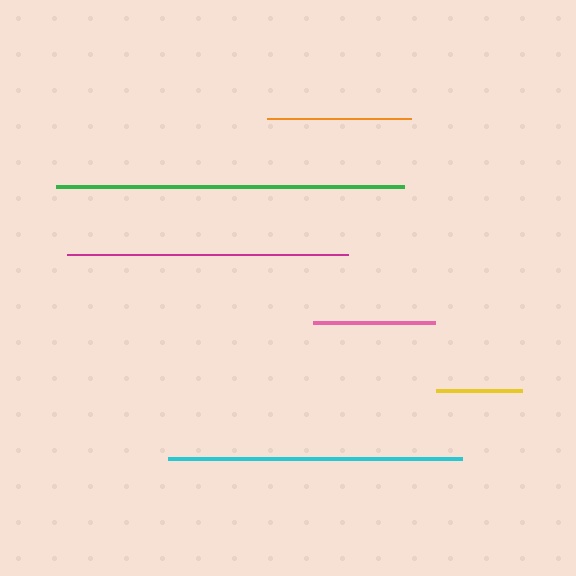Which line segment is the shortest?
The yellow line is the shortest at approximately 86 pixels.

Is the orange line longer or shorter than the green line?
The green line is longer than the orange line.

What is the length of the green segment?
The green segment is approximately 348 pixels long.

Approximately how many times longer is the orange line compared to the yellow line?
The orange line is approximately 1.7 times the length of the yellow line.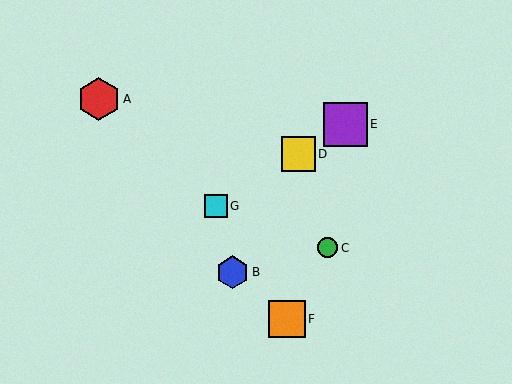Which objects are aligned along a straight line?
Objects D, E, G are aligned along a straight line.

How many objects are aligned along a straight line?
3 objects (D, E, G) are aligned along a straight line.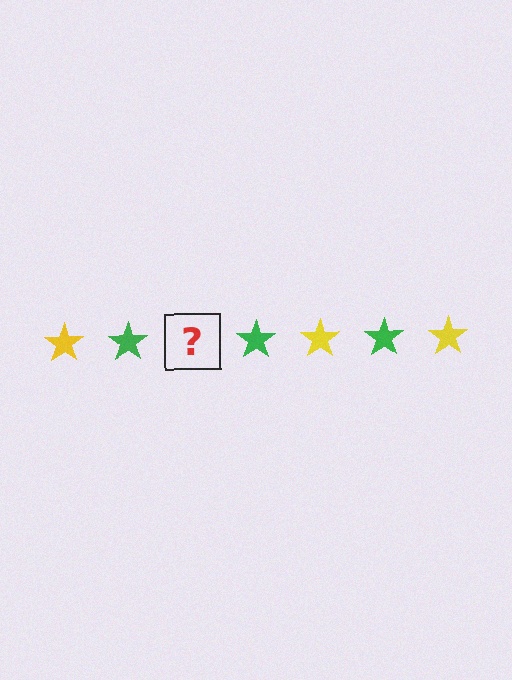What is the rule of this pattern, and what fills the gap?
The rule is that the pattern cycles through yellow, green stars. The gap should be filled with a yellow star.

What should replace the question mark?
The question mark should be replaced with a yellow star.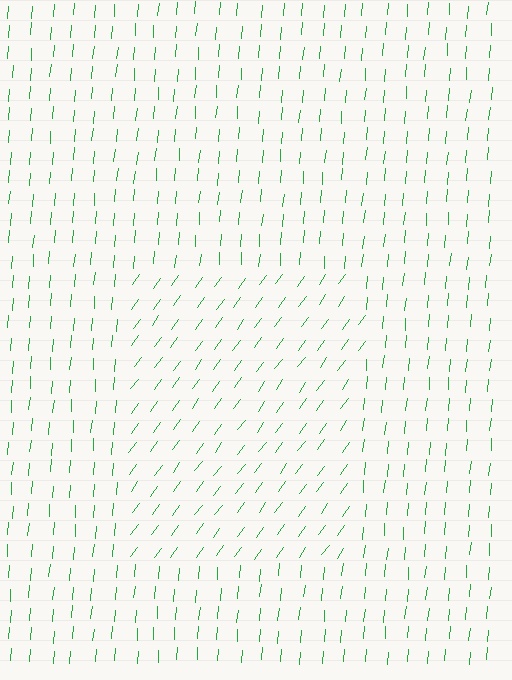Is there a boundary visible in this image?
Yes, there is a texture boundary formed by a change in line orientation.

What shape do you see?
I see a rectangle.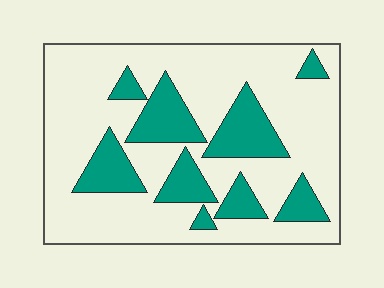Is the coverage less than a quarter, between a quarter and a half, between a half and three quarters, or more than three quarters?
Between a quarter and a half.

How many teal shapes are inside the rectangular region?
9.